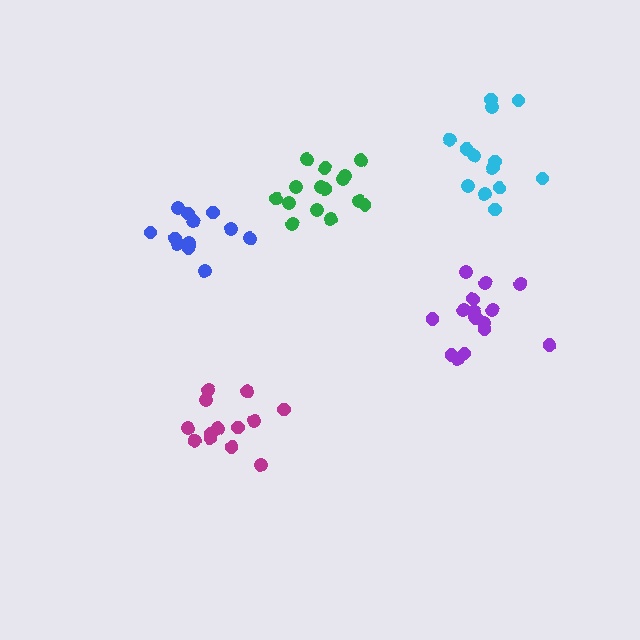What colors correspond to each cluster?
The clusters are colored: cyan, green, purple, magenta, blue.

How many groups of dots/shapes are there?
There are 5 groups.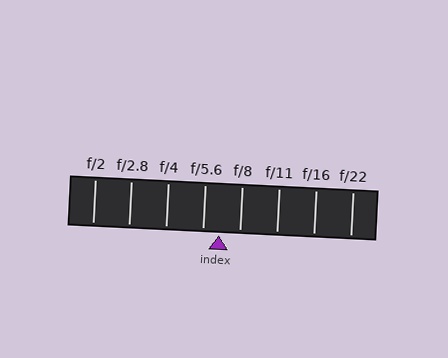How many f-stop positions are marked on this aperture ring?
There are 8 f-stop positions marked.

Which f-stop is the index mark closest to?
The index mark is closest to f/5.6.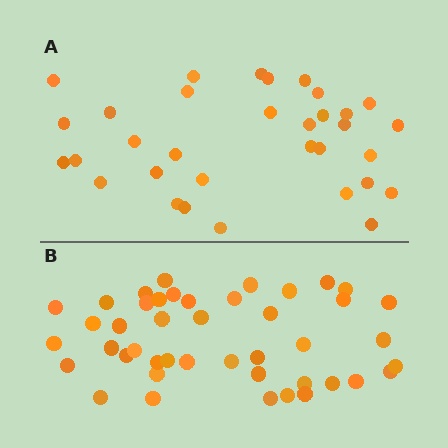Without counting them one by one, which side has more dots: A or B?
Region B (the bottom region) has more dots.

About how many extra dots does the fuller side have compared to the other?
Region B has roughly 12 or so more dots than region A.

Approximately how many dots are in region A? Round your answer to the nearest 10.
About 30 dots. (The exact count is 33, which rounds to 30.)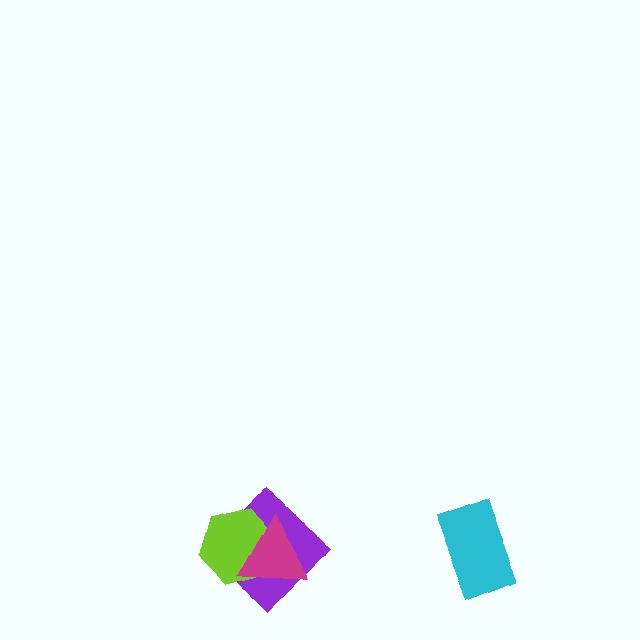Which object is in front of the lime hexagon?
The magenta triangle is in front of the lime hexagon.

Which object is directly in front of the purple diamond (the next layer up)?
The lime hexagon is directly in front of the purple diamond.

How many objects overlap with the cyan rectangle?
0 objects overlap with the cyan rectangle.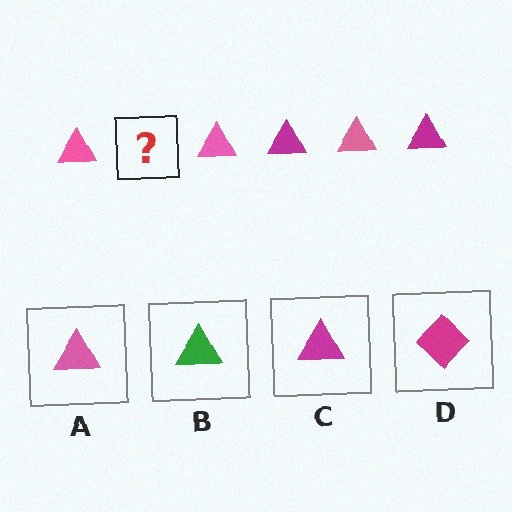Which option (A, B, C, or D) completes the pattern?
C.